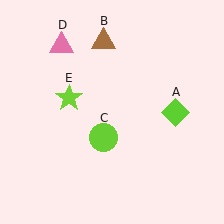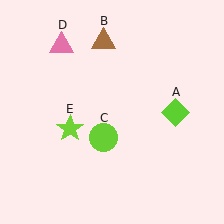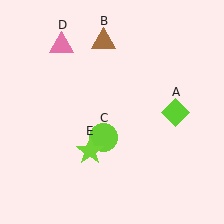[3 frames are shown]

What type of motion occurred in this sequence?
The lime star (object E) rotated counterclockwise around the center of the scene.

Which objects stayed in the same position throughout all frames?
Lime diamond (object A) and brown triangle (object B) and lime circle (object C) and pink triangle (object D) remained stationary.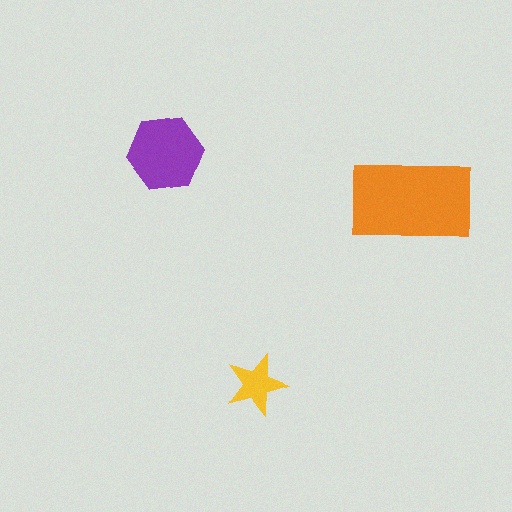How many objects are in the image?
There are 3 objects in the image.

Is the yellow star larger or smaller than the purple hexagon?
Smaller.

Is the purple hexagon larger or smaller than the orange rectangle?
Smaller.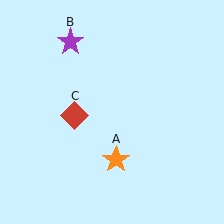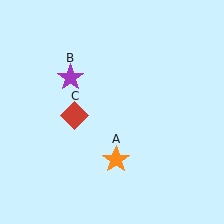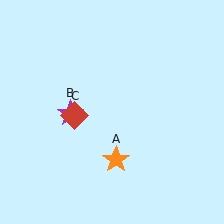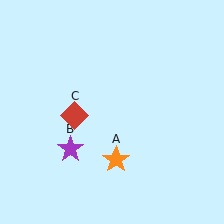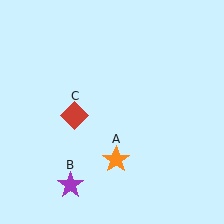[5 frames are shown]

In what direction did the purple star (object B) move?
The purple star (object B) moved down.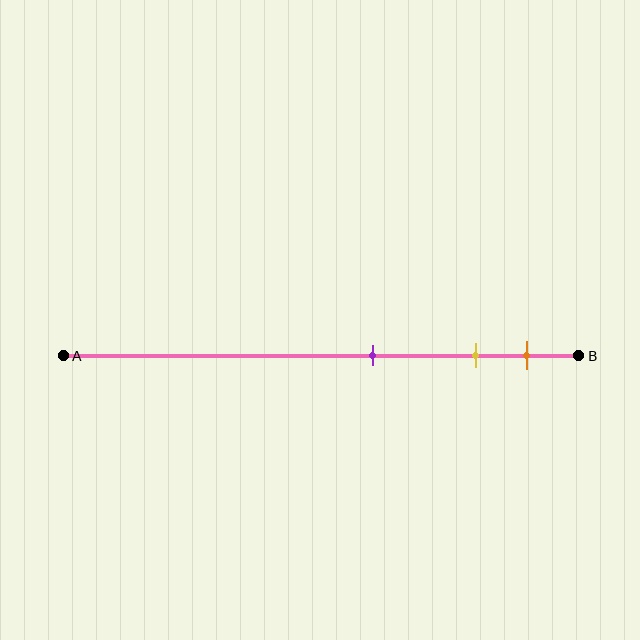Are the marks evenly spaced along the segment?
No, the marks are not evenly spaced.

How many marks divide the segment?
There are 3 marks dividing the segment.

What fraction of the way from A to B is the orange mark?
The orange mark is approximately 90% (0.9) of the way from A to B.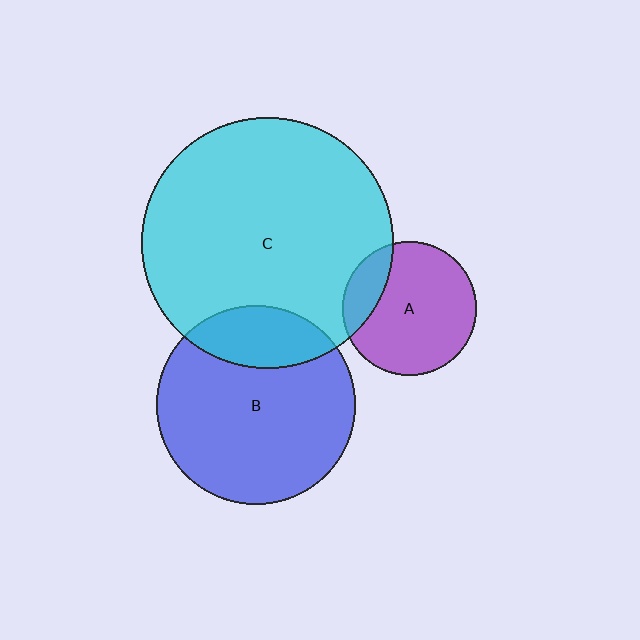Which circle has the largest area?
Circle C (cyan).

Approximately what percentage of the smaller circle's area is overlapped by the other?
Approximately 20%.